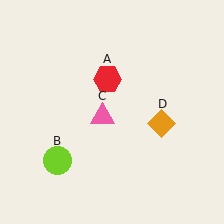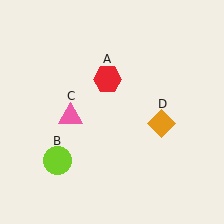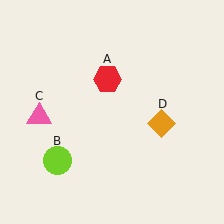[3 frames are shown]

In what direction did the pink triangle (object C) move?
The pink triangle (object C) moved left.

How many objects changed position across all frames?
1 object changed position: pink triangle (object C).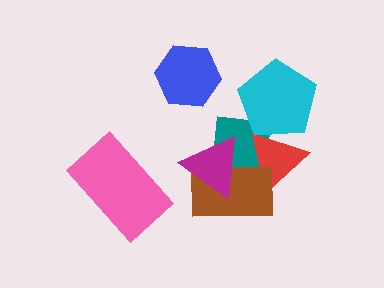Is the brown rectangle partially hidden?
Yes, it is partially covered by another shape.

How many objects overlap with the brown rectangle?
3 objects overlap with the brown rectangle.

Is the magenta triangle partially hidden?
No, no other shape covers it.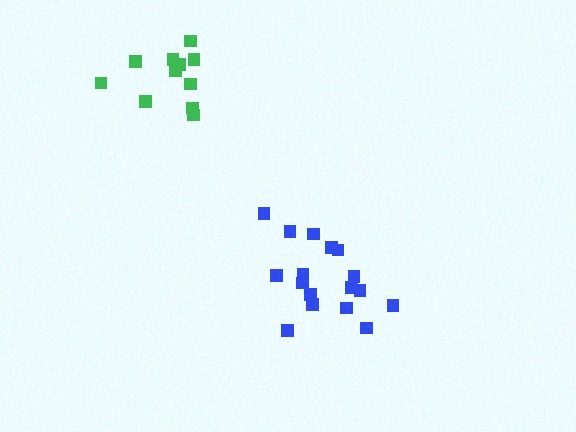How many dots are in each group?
Group 1: 17 dots, Group 2: 11 dots (28 total).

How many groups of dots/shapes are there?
There are 2 groups.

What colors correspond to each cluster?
The clusters are colored: blue, green.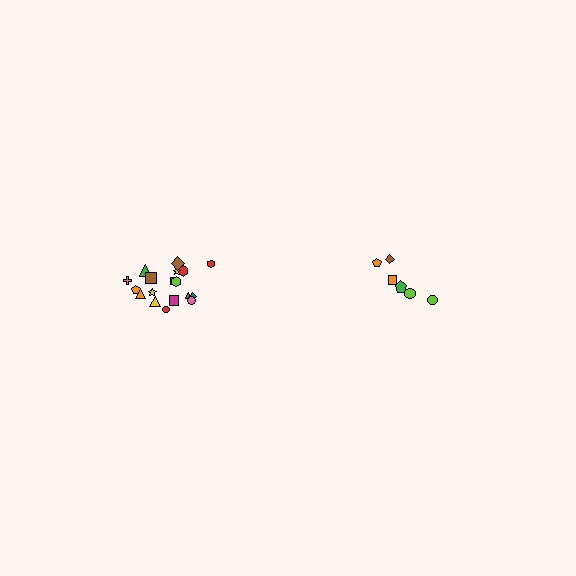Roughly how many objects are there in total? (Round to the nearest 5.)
Roughly 25 objects in total.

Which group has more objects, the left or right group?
The left group.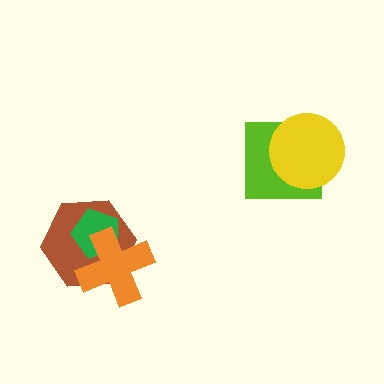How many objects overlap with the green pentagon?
2 objects overlap with the green pentagon.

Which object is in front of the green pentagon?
The orange cross is in front of the green pentagon.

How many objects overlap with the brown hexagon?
2 objects overlap with the brown hexagon.